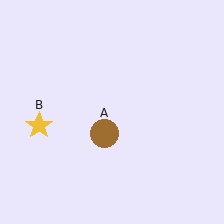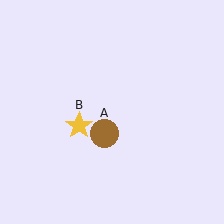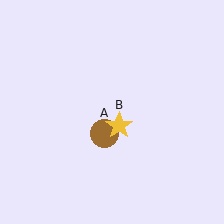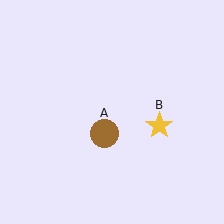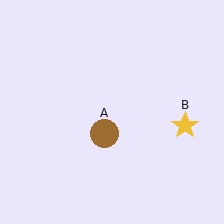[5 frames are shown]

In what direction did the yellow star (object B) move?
The yellow star (object B) moved right.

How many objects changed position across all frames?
1 object changed position: yellow star (object B).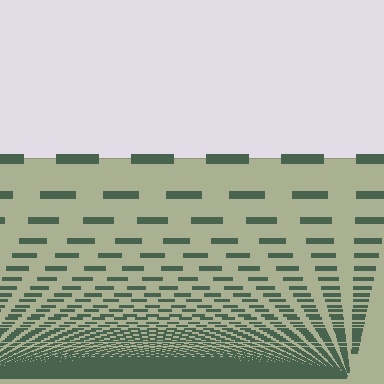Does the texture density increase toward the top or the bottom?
Density increases toward the bottom.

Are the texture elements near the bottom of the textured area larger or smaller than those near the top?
Smaller. The gradient is inverted — elements near the bottom are smaller and denser.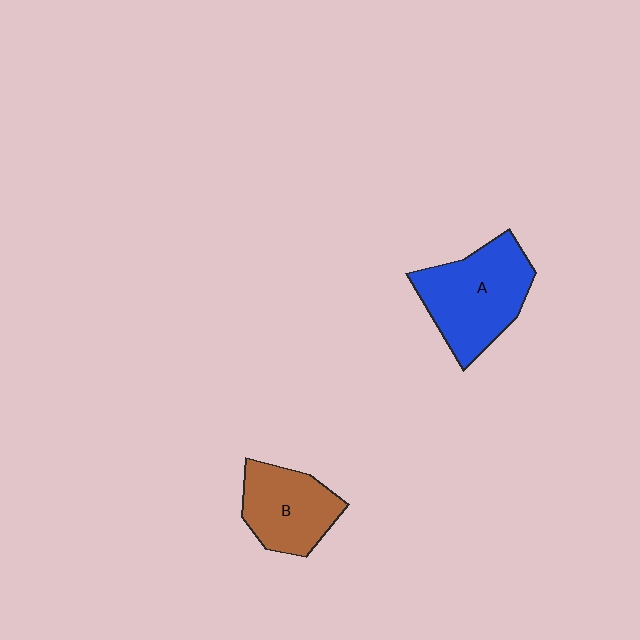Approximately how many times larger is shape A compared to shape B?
Approximately 1.4 times.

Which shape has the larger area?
Shape A (blue).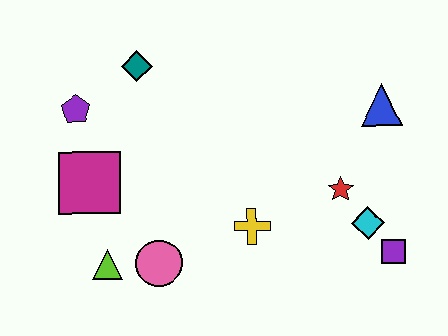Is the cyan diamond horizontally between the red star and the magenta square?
No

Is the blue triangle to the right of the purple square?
No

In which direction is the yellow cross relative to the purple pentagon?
The yellow cross is to the right of the purple pentagon.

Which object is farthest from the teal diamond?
The purple square is farthest from the teal diamond.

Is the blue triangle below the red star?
No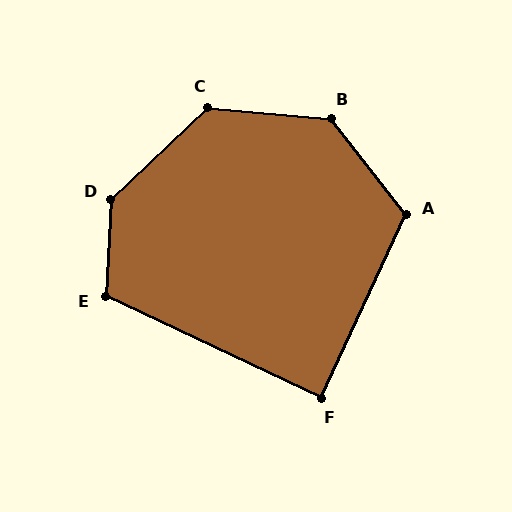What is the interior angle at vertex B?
Approximately 134 degrees (obtuse).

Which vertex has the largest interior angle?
D, at approximately 137 degrees.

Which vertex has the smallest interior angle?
F, at approximately 90 degrees.